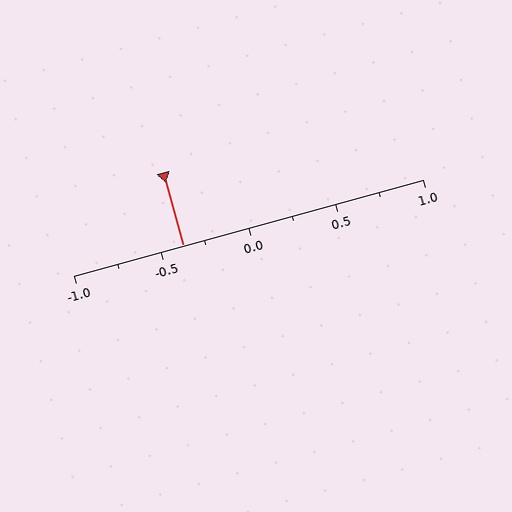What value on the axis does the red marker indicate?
The marker indicates approximately -0.38.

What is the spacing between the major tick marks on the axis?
The major ticks are spaced 0.5 apart.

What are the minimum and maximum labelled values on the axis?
The axis runs from -1.0 to 1.0.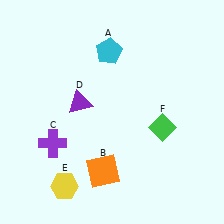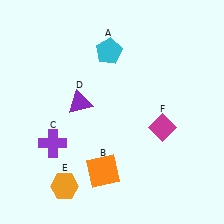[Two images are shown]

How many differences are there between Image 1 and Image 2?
There are 2 differences between the two images.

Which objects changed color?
E changed from yellow to orange. F changed from green to magenta.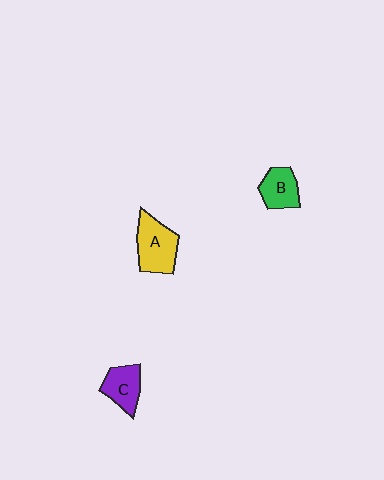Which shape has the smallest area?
Shape B (green).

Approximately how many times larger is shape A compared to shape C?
Approximately 1.4 times.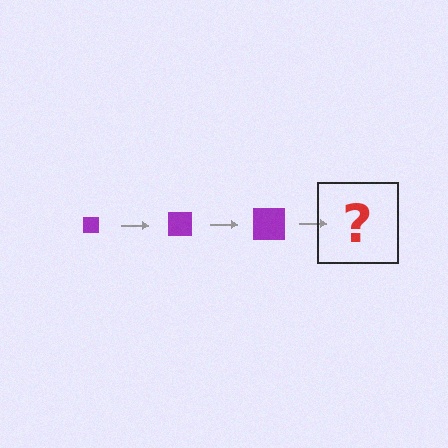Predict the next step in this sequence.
The next step is a purple square, larger than the previous one.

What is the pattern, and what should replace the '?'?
The pattern is that the square gets progressively larger each step. The '?' should be a purple square, larger than the previous one.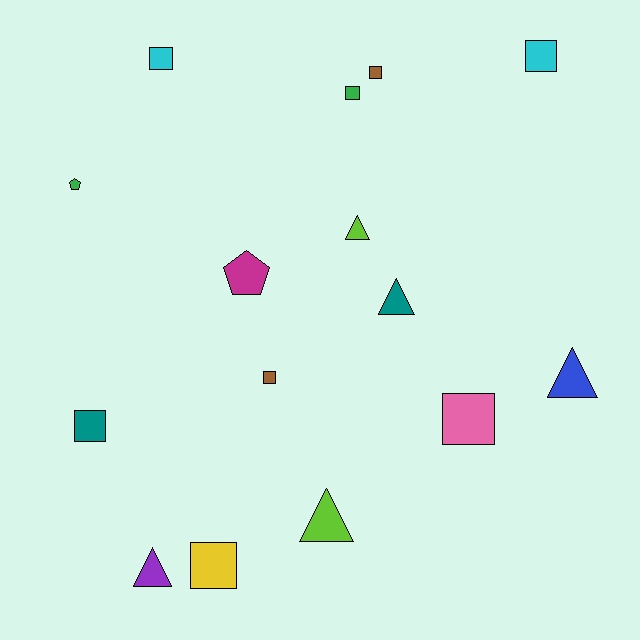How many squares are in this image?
There are 8 squares.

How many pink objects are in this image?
There is 1 pink object.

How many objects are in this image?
There are 15 objects.